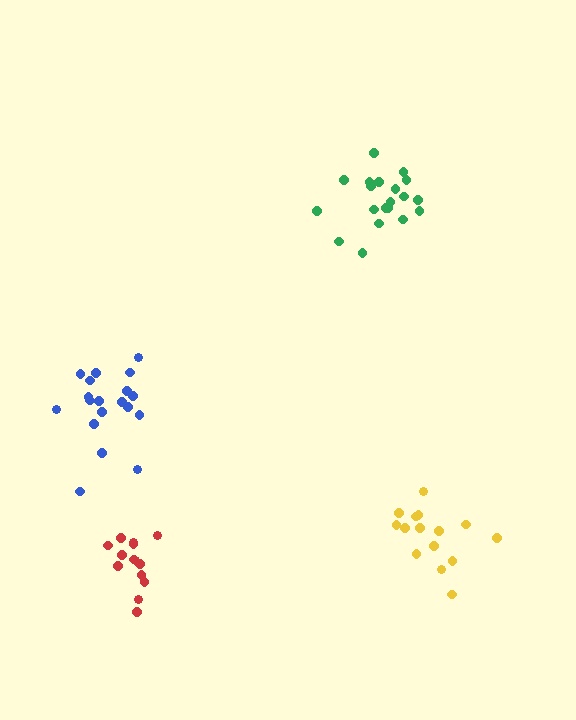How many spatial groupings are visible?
There are 4 spatial groupings.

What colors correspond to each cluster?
The clusters are colored: green, blue, red, yellow.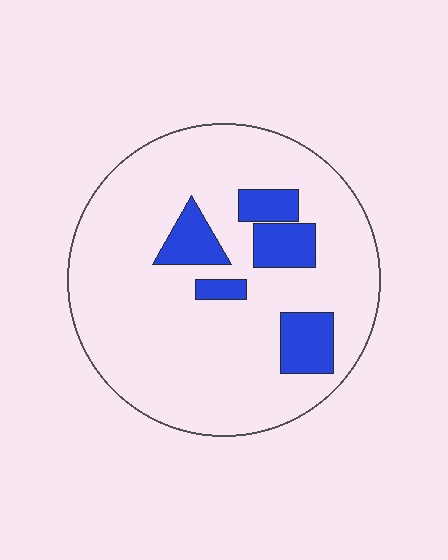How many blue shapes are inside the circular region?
5.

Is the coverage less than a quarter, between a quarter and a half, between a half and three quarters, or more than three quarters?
Less than a quarter.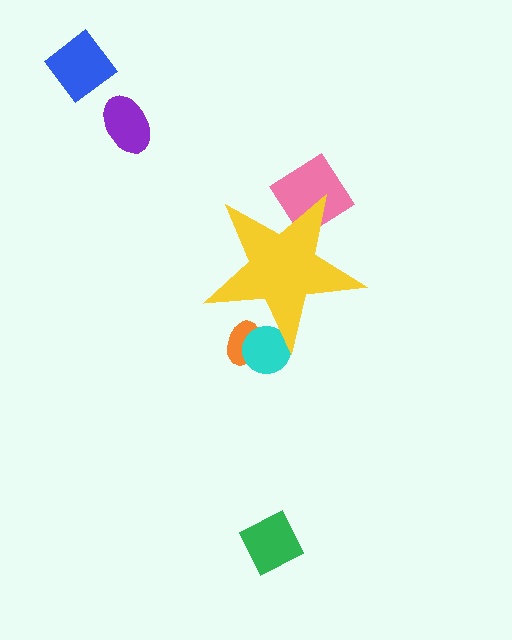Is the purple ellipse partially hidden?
No, the purple ellipse is fully visible.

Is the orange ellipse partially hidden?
Yes, the orange ellipse is partially hidden behind the yellow star.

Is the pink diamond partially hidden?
Yes, the pink diamond is partially hidden behind the yellow star.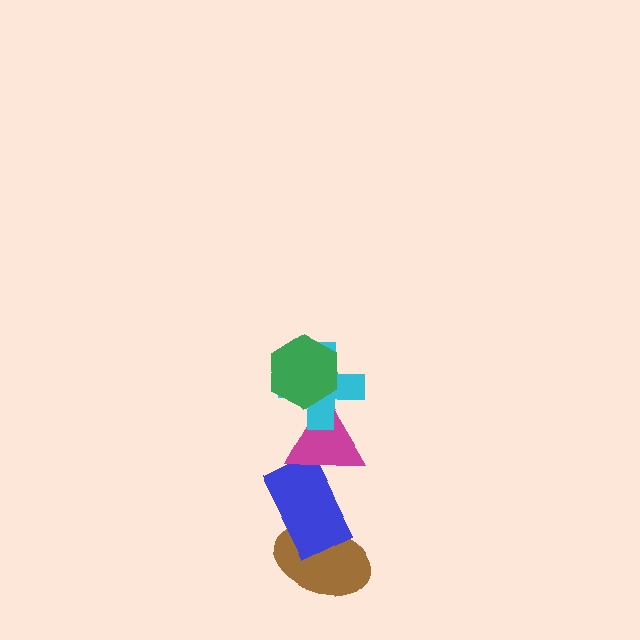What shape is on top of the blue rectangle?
The magenta triangle is on top of the blue rectangle.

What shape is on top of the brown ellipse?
The blue rectangle is on top of the brown ellipse.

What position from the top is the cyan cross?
The cyan cross is 2nd from the top.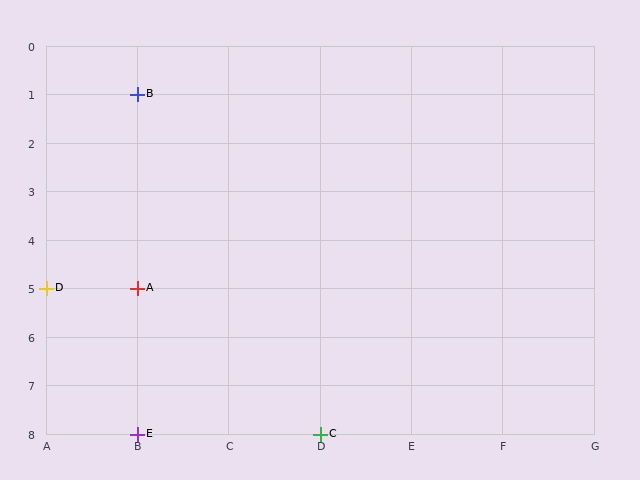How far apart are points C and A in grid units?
Points C and A are 2 columns and 3 rows apart (about 3.6 grid units diagonally).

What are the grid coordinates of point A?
Point A is at grid coordinates (B, 5).